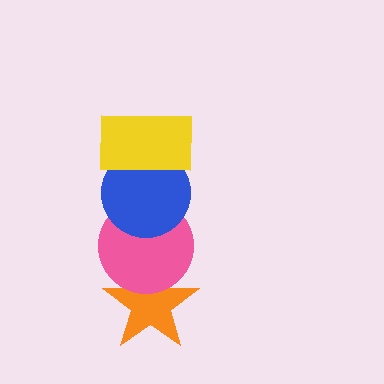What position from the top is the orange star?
The orange star is 4th from the top.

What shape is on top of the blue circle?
The yellow rectangle is on top of the blue circle.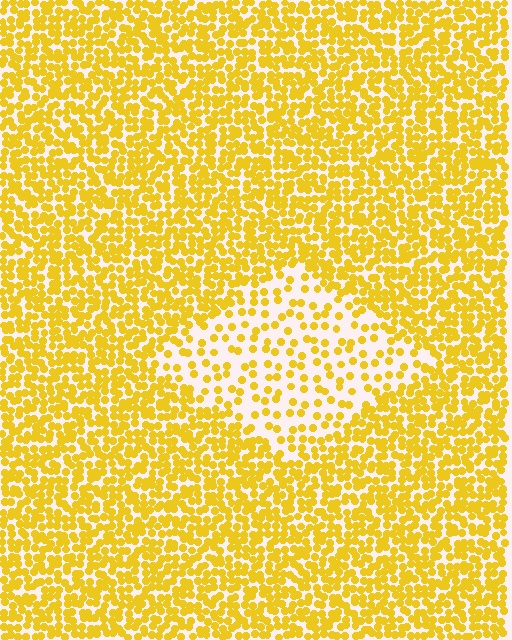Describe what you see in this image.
The image contains small yellow elements arranged at two different densities. A diamond-shaped region is visible where the elements are less densely packed than the surrounding area.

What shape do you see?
I see a diamond.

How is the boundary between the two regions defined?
The boundary is defined by a change in element density (approximately 2.5x ratio). All elements are the same color, size, and shape.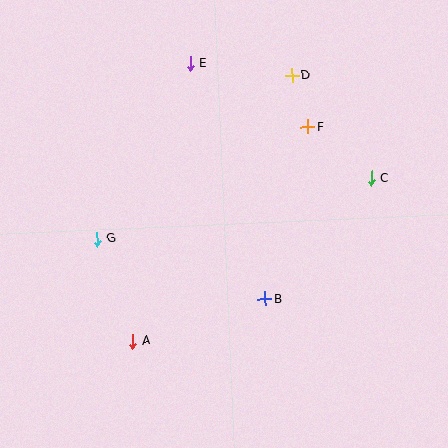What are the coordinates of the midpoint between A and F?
The midpoint between A and F is at (220, 234).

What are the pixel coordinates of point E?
Point E is at (190, 64).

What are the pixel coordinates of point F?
Point F is at (308, 127).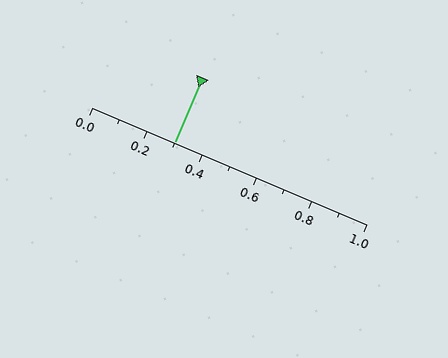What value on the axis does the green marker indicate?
The marker indicates approximately 0.3.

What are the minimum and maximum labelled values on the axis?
The axis runs from 0.0 to 1.0.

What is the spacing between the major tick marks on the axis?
The major ticks are spaced 0.2 apart.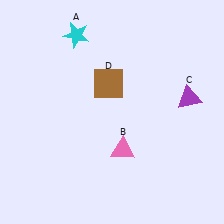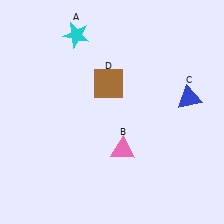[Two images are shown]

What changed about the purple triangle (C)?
In Image 1, C is purple. In Image 2, it changed to blue.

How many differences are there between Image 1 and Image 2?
There is 1 difference between the two images.